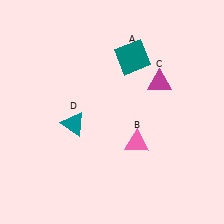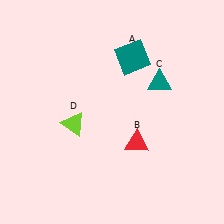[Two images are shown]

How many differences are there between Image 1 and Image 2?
There are 3 differences between the two images.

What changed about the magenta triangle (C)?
In Image 1, C is magenta. In Image 2, it changed to teal.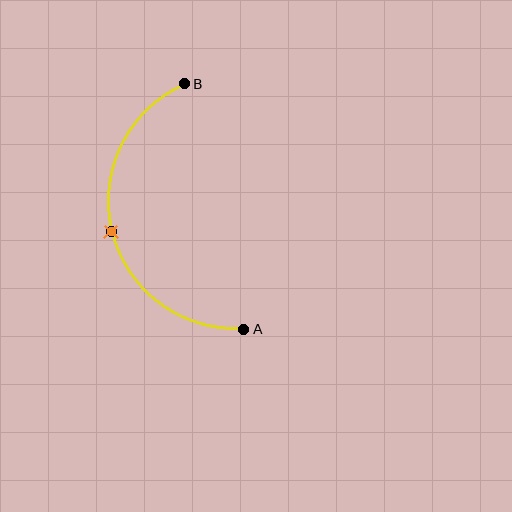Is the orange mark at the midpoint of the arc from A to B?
Yes. The orange mark lies on the arc at equal arc-length from both A and B — it is the arc midpoint.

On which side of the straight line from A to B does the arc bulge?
The arc bulges to the left of the straight line connecting A and B.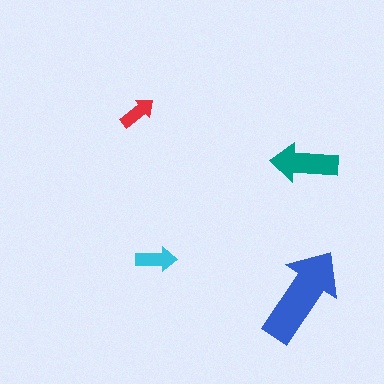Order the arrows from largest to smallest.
the blue one, the teal one, the cyan one, the red one.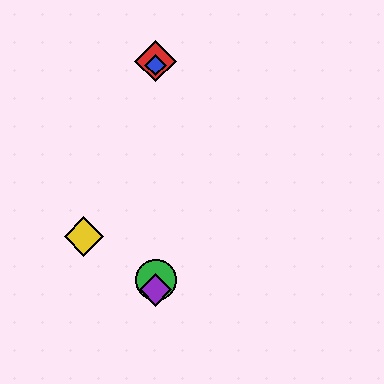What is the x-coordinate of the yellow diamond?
The yellow diamond is at x≈84.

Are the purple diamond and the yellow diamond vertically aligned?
No, the purple diamond is at x≈156 and the yellow diamond is at x≈84.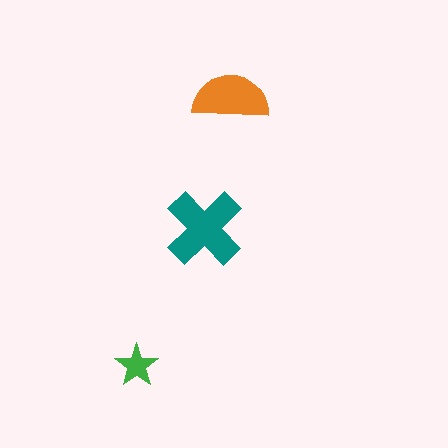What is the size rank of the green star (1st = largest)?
3rd.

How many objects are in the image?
There are 3 objects in the image.